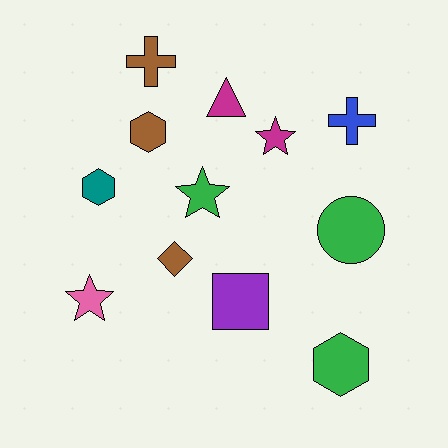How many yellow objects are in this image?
There are no yellow objects.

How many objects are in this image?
There are 12 objects.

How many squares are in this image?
There is 1 square.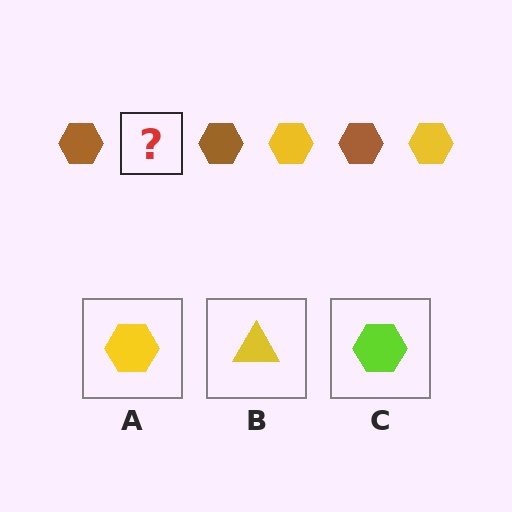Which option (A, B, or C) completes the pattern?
A.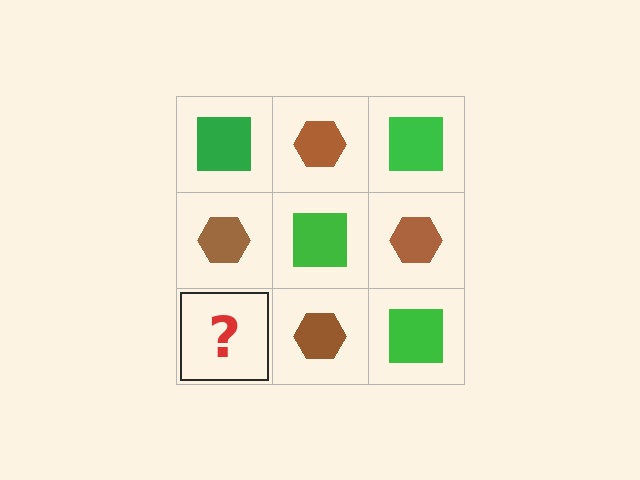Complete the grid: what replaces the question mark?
The question mark should be replaced with a green square.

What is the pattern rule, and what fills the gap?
The rule is that it alternates green square and brown hexagon in a checkerboard pattern. The gap should be filled with a green square.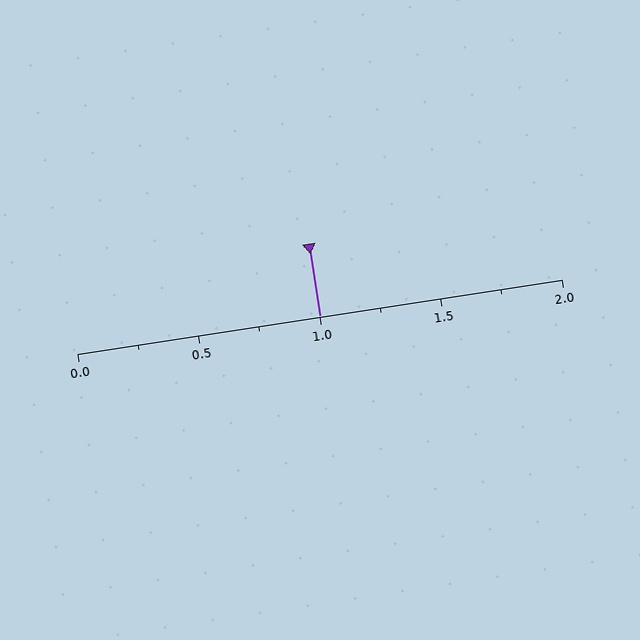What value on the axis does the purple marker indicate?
The marker indicates approximately 1.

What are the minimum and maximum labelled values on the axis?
The axis runs from 0.0 to 2.0.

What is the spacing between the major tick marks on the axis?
The major ticks are spaced 0.5 apart.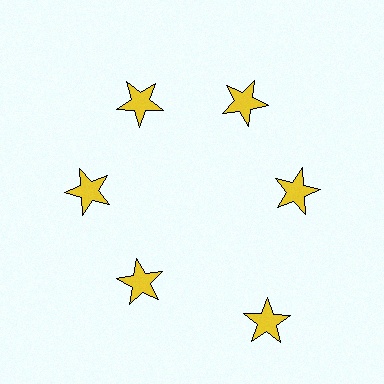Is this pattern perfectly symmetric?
No. The 6 yellow stars are arranged in a ring, but one element near the 5 o'clock position is pushed outward from the center, breaking the 6-fold rotational symmetry.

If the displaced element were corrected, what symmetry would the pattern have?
It would have 6-fold rotational symmetry — the pattern would map onto itself every 60 degrees.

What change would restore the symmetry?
The symmetry would be restored by moving it inward, back onto the ring so that all 6 stars sit at equal angles and equal distance from the center.